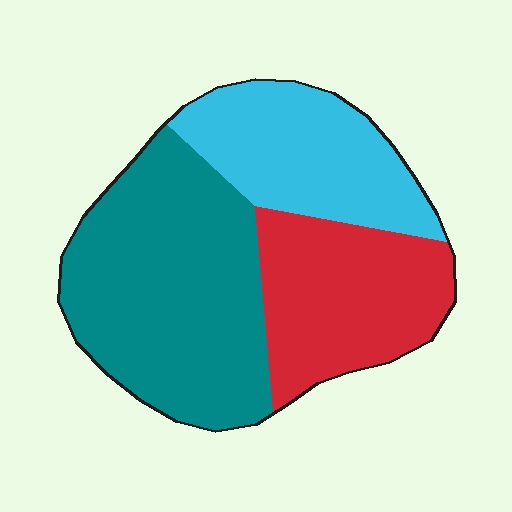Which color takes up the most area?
Teal, at roughly 45%.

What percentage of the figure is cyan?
Cyan takes up about one quarter (1/4) of the figure.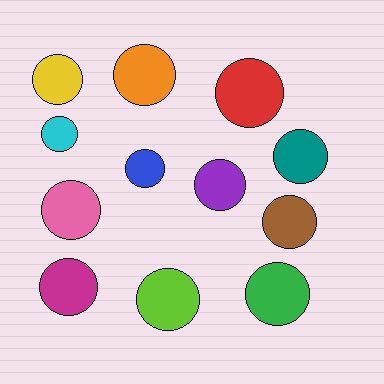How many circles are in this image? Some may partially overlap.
There are 12 circles.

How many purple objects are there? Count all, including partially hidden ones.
There is 1 purple object.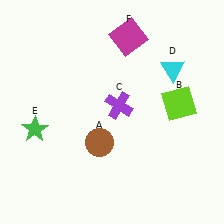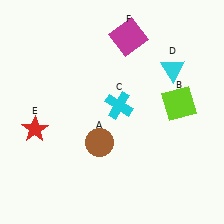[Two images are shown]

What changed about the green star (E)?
In Image 1, E is green. In Image 2, it changed to red.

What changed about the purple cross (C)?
In Image 1, C is purple. In Image 2, it changed to cyan.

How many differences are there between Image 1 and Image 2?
There are 2 differences between the two images.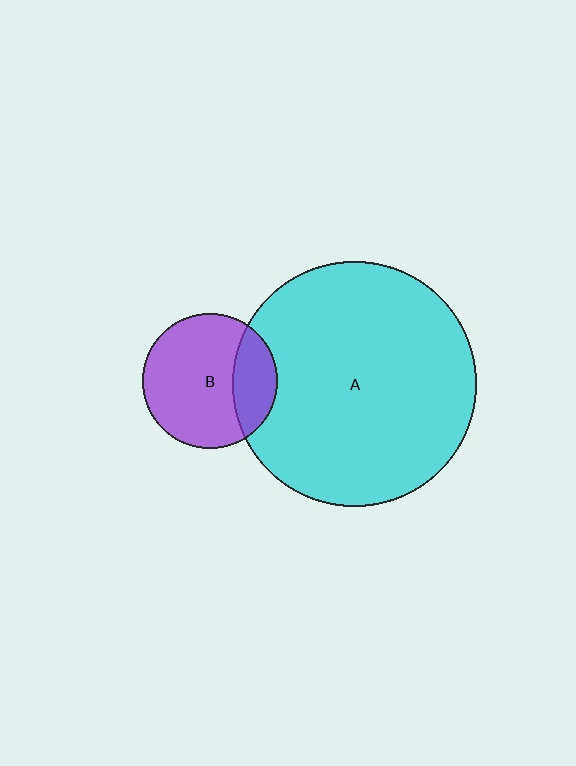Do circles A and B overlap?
Yes.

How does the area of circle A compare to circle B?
Approximately 3.3 times.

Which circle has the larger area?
Circle A (cyan).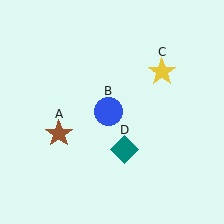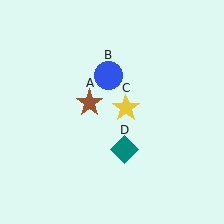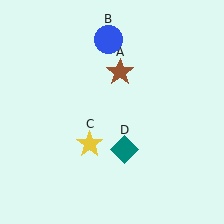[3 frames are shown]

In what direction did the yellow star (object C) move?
The yellow star (object C) moved down and to the left.